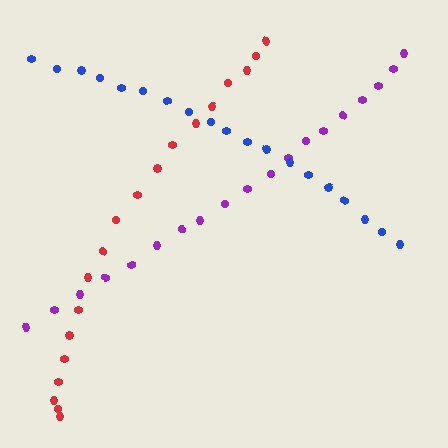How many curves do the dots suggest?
There are 3 distinct paths.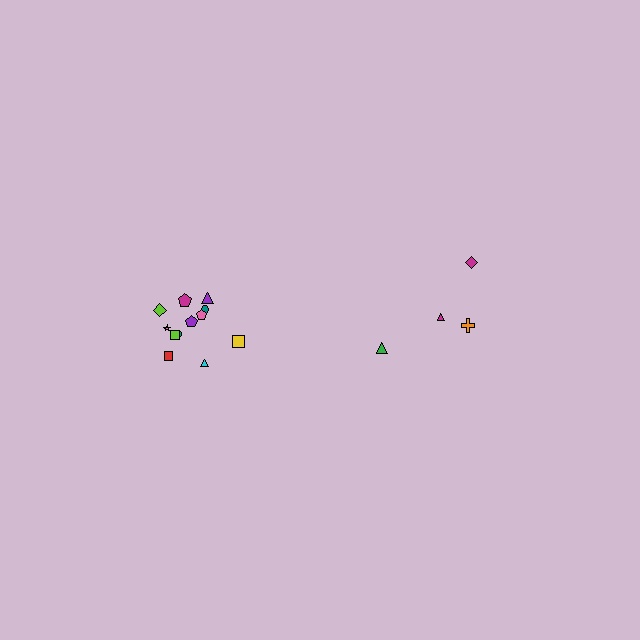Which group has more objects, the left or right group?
The left group.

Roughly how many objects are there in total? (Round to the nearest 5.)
Roughly 15 objects in total.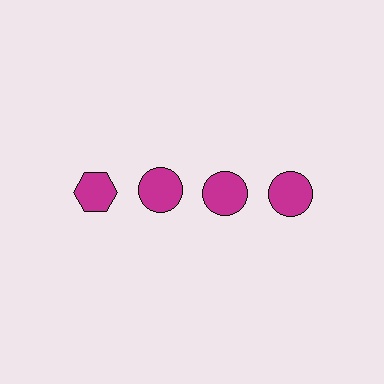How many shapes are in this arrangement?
There are 4 shapes arranged in a grid pattern.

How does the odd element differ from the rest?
It has a different shape: hexagon instead of circle.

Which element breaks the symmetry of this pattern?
The magenta hexagon in the top row, leftmost column breaks the symmetry. All other shapes are magenta circles.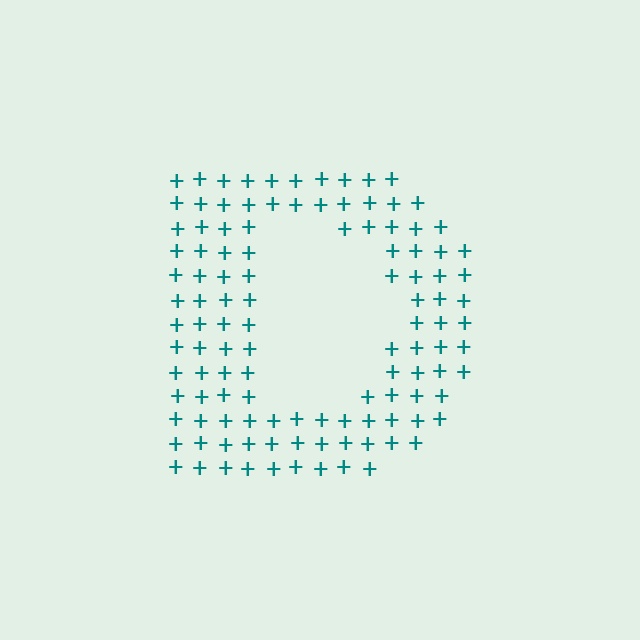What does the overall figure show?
The overall figure shows the letter D.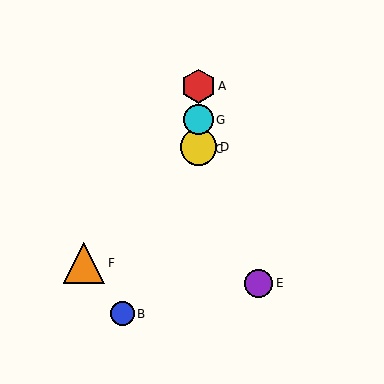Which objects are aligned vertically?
Objects A, C, D, G are aligned vertically.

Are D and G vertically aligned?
Yes, both are at x≈198.